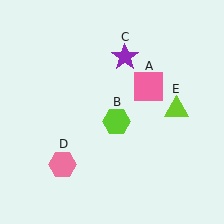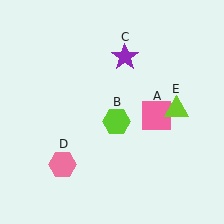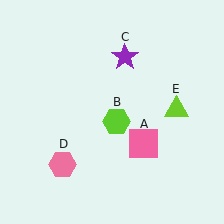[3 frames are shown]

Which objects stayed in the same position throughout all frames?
Lime hexagon (object B) and purple star (object C) and pink hexagon (object D) and lime triangle (object E) remained stationary.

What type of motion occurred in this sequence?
The pink square (object A) rotated clockwise around the center of the scene.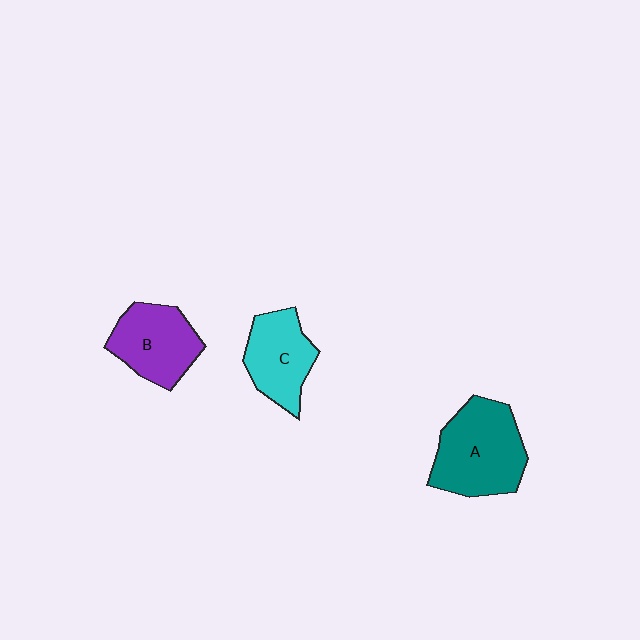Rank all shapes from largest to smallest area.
From largest to smallest: A (teal), B (purple), C (cyan).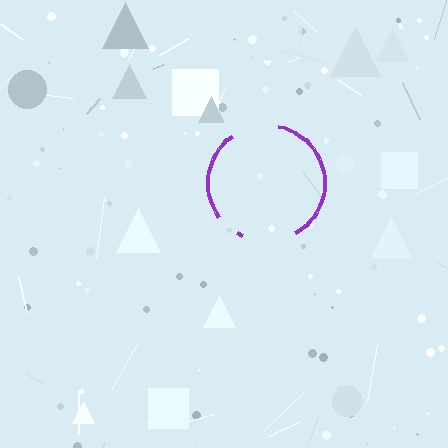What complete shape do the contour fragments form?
The contour fragments form a circle.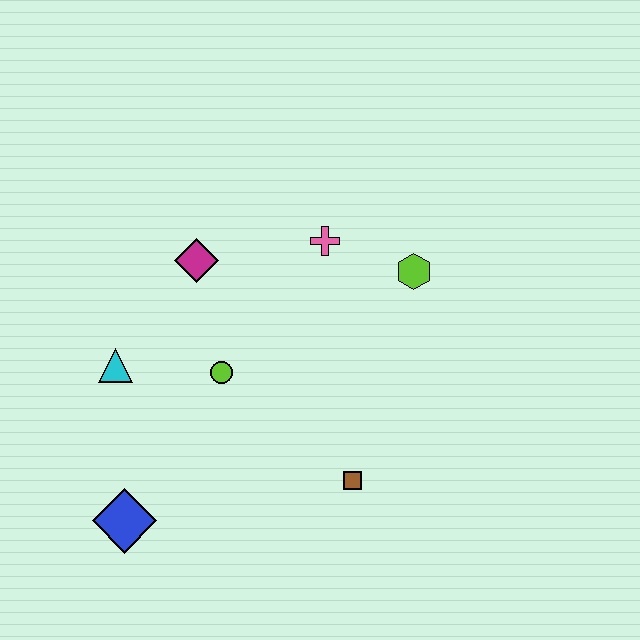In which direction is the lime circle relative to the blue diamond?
The lime circle is above the blue diamond.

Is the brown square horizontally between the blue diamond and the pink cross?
No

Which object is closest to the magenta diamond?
The lime circle is closest to the magenta diamond.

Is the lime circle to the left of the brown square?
Yes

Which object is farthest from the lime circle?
The lime hexagon is farthest from the lime circle.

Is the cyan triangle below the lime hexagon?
Yes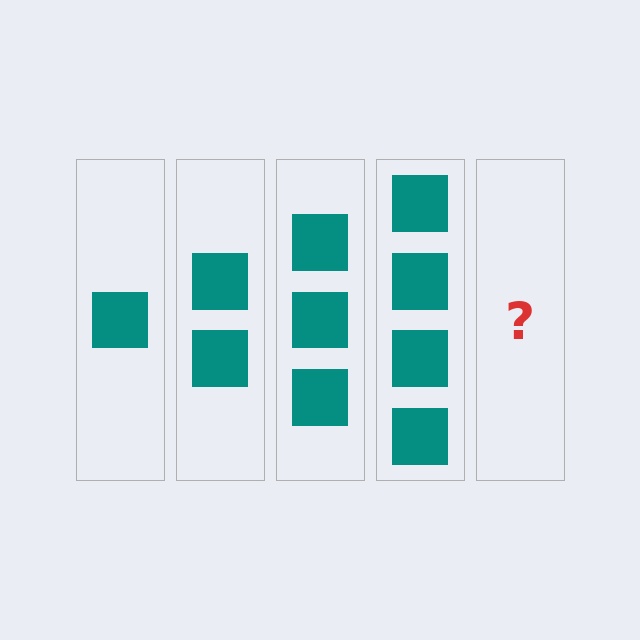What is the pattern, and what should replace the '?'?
The pattern is that each step adds one more square. The '?' should be 5 squares.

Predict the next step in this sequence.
The next step is 5 squares.